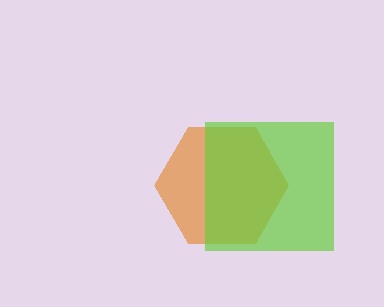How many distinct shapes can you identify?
There are 2 distinct shapes: an orange hexagon, a lime square.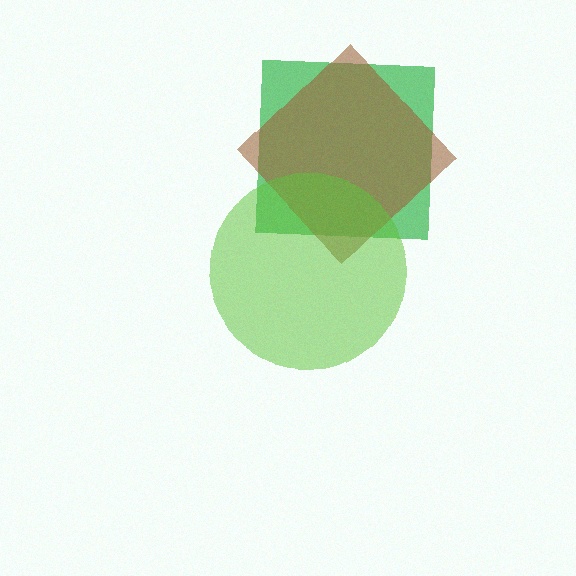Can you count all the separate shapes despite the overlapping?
Yes, there are 3 separate shapes.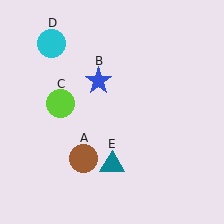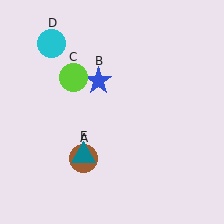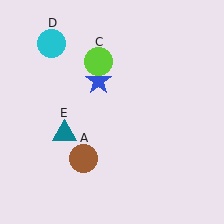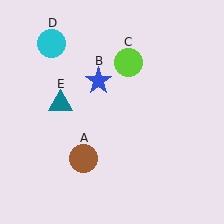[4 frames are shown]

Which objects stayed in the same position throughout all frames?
Brown circle (object A) and blue star (object B) and cyan circle (object D) remained stationary.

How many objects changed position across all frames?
2 objects changed position: lime circle (object C), teal triangle (object E).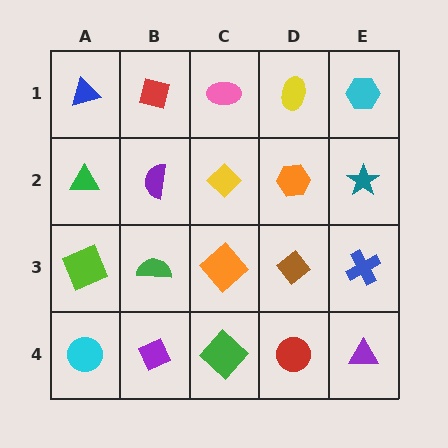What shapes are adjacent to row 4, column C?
An orange diamond (row 3, column C), a purple diamond (row 4, column B), a red circle (row 4, column D).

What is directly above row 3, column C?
A yellow diamond.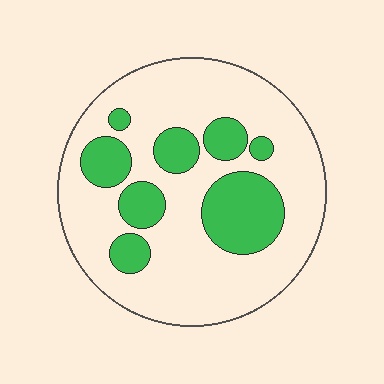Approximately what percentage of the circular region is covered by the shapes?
Approximately 25%.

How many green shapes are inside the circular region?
8.